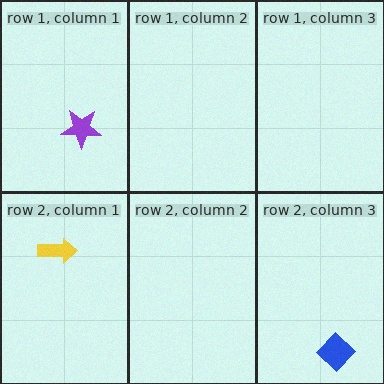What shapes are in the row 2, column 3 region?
The blue diamond.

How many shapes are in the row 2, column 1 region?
1.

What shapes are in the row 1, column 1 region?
The purple star.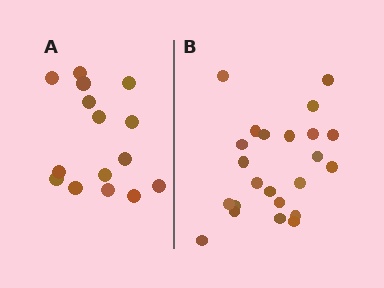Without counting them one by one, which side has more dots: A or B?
Region B (the right region) has more dots.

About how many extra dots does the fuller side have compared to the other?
Region B has roughly 8 or so more dots than region A.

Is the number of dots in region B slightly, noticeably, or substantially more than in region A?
Region B has substantially more. The ratio is roughly 1.5 to 1.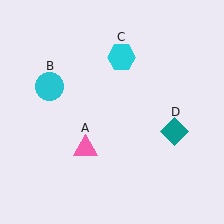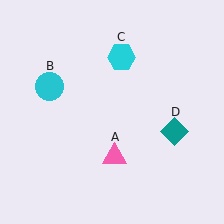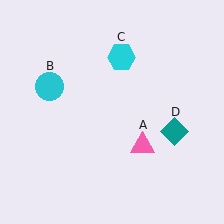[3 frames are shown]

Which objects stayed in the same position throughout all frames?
Cyan circle (object B) and cyan hexagon (object C) and teal diamond (object D) remained stationary.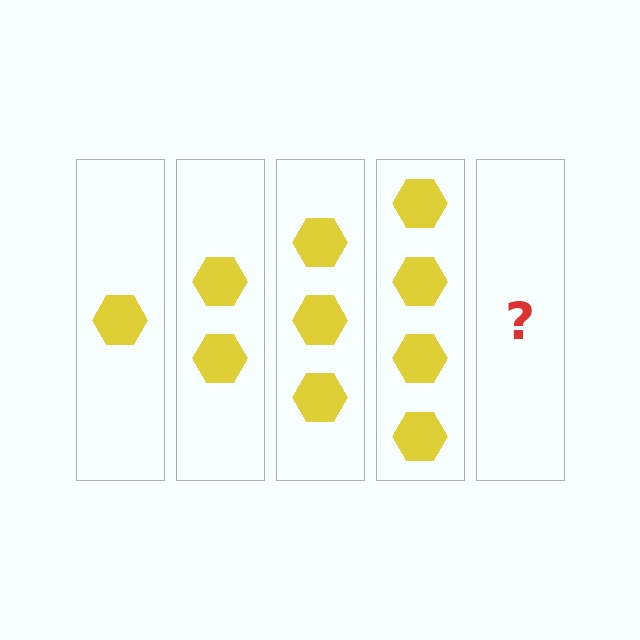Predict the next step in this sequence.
The next step is 5 hexagons.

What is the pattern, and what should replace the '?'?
The pattern is that each step adds one more hexagon. The '?' should be 5 hexagons.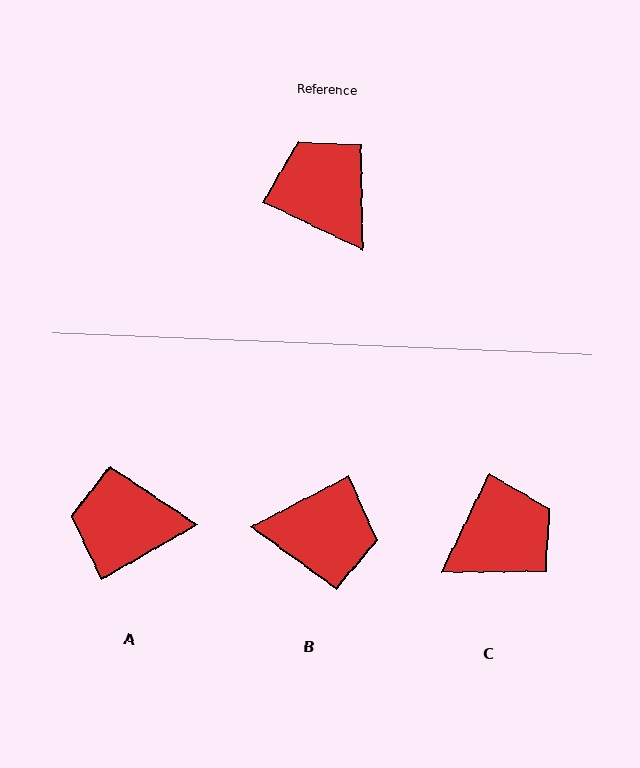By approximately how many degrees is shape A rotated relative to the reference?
Approximately 55 degrees counter-clockwise.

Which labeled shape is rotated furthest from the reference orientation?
B, about 127 degrees away.